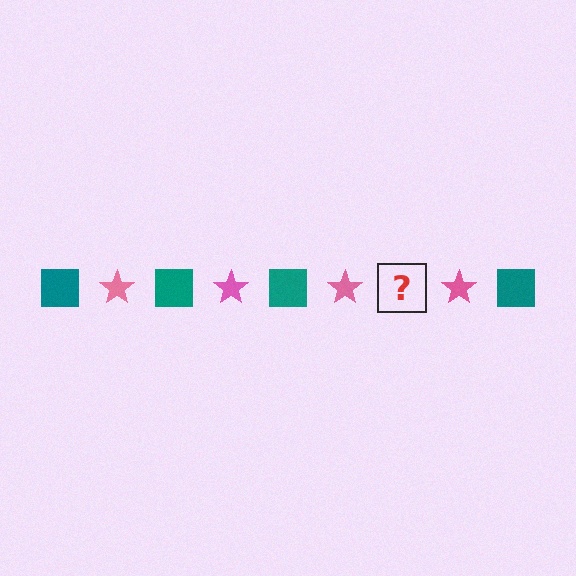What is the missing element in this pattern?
The missing element is a teal square.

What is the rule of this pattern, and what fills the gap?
The rule is that the pattern alternates between teal square and pink star. The gap should be filled with a teal square.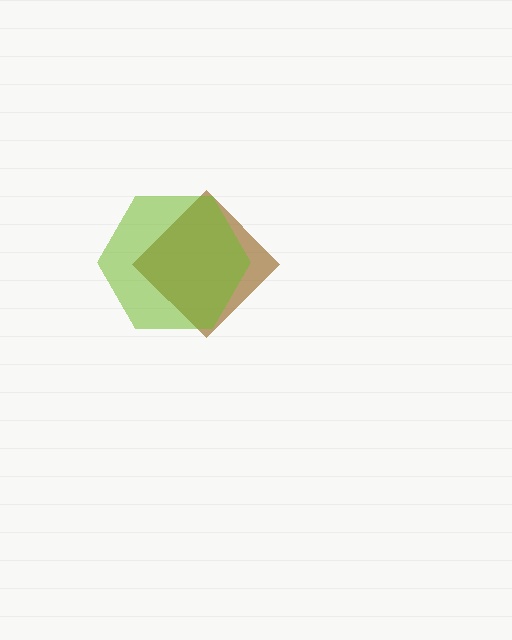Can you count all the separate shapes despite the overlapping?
Yes, there are 2 separate shapes.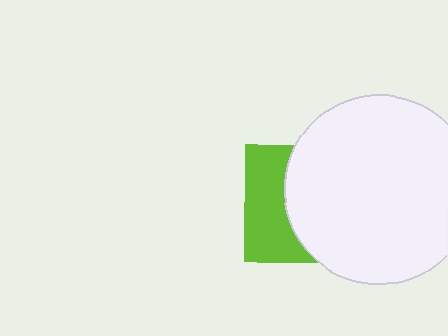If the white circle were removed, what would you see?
You would see the complete lime square.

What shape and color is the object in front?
The object in front is a white circle.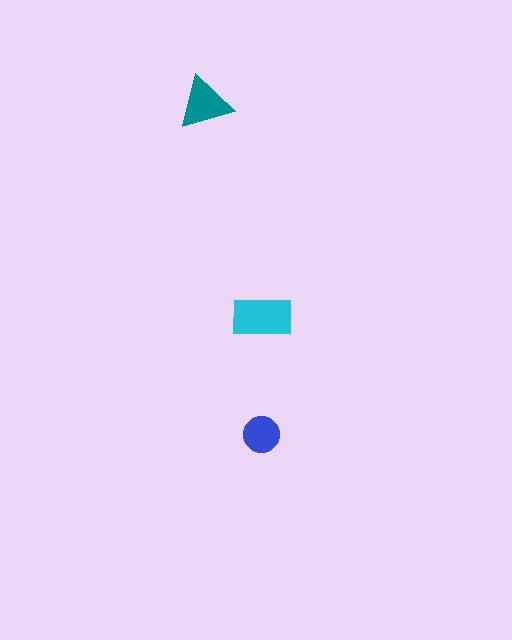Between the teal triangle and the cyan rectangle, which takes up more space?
The cyan rectangle.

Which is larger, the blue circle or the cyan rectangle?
The cyan rectangle.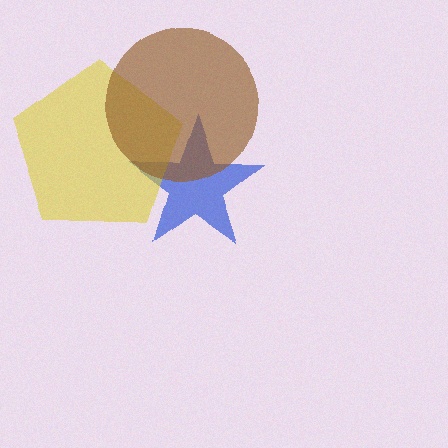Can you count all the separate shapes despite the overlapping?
Yes, there are 3 separate shapes.